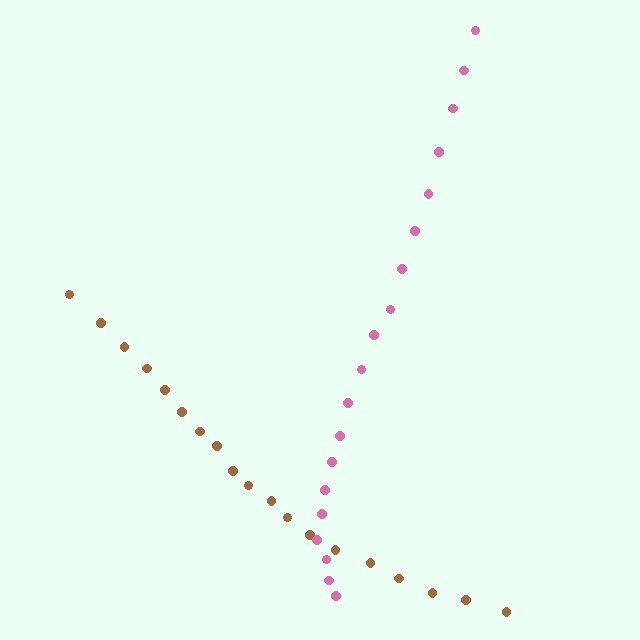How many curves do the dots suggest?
There are 2 distinct paths.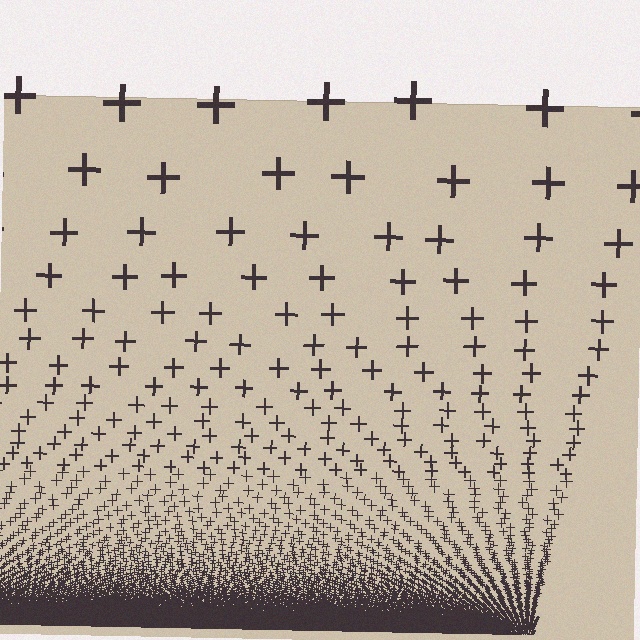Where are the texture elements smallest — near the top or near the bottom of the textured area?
Near the bottom.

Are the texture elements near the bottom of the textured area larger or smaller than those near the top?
Smaller. The gradient is inverted — elements near the bottom are smaller and denser.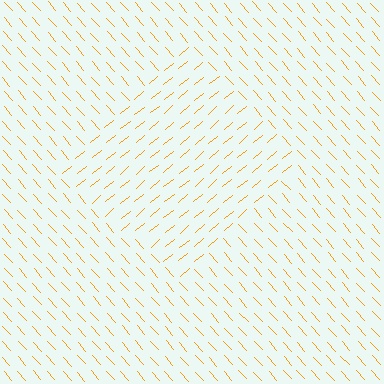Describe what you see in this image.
The image is filled with small orange line segments. A diamond region in the image has lines oriented differently from the surrounding lines, creating a visible texture boundary.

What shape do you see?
I see a diamond.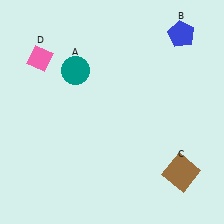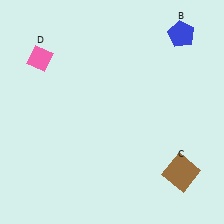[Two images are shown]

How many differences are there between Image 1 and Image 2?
There is 1 difference between the two images.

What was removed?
The teal circle (A) was removed in Image 2.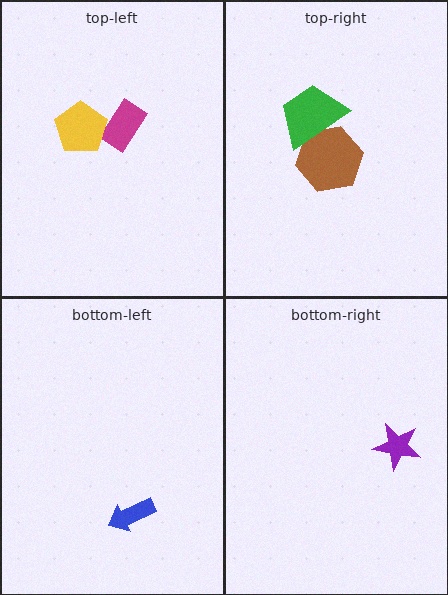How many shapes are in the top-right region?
2.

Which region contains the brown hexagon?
The top-right region.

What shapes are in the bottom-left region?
The blue arrow.